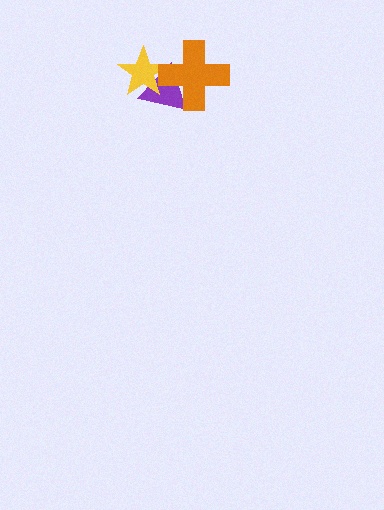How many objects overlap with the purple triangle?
2 objects overlap with the purple triangle.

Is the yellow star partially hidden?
Yes, it is partially covered by another shape.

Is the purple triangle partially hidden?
Yes, it is partially covered by another shape.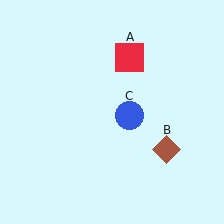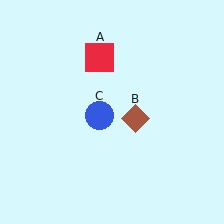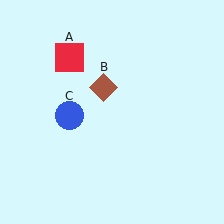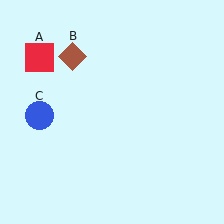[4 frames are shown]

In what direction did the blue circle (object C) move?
The blue circle (object C) moved left.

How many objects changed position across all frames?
3 objects changed position: red square (object A), brown diamond (object B), blue circle (object C).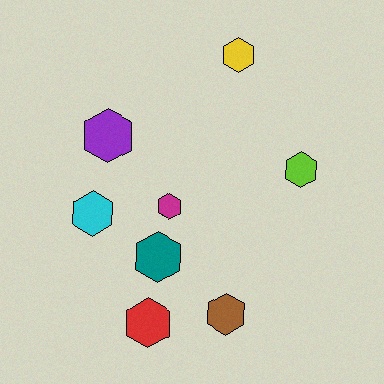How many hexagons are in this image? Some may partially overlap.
There are 8 hexagons.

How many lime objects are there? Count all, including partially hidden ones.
There is 1 lime object.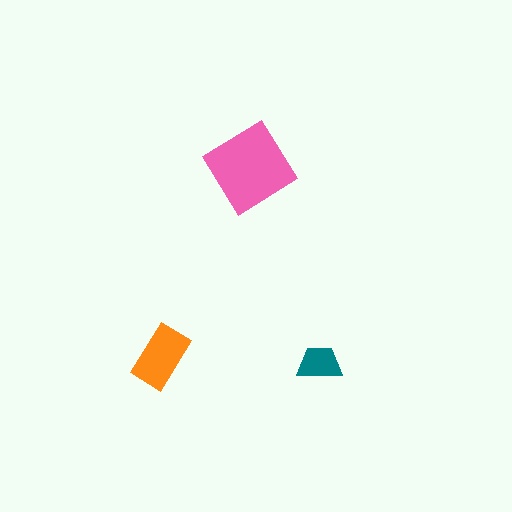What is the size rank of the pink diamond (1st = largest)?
1st.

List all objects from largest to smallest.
The pink diamond, the orange rectangle, the teal trapezoid.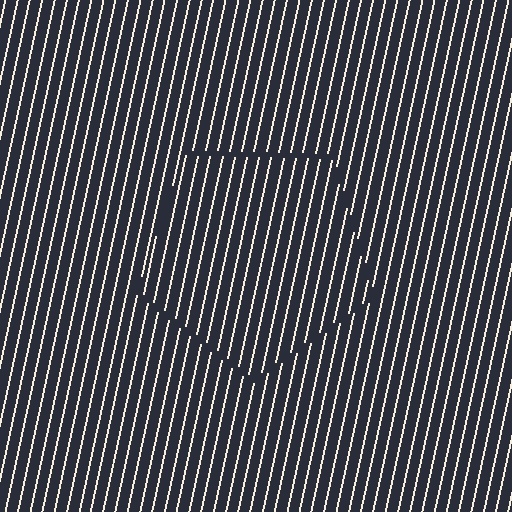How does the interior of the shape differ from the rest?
The interior of the shape contains the same grating, shifted by half a period — the contour is defined by the phase discontinuity where line-ends from the inner and outer gratings abut.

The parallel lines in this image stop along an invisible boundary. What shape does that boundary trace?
An illusory pentagon. The interior of the shape contains the same grating, shifted by half a period — the contour is defined by the phase discontinuity where line-ends from the inner and outer gratings abut.